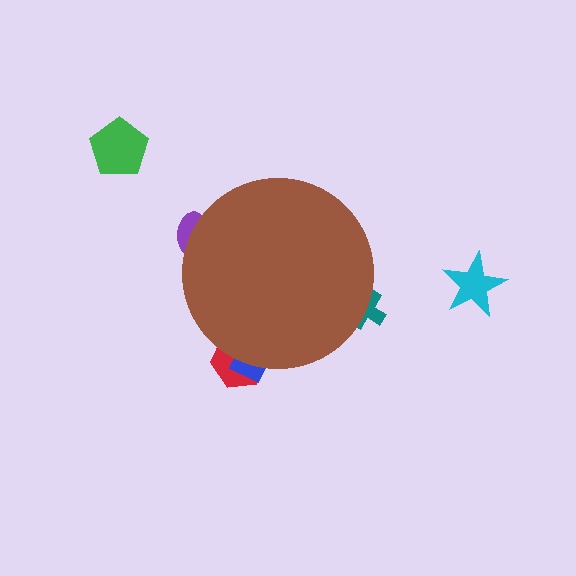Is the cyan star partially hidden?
No, the cyan star is fully visible.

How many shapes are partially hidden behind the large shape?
4 shapes are partially hidden.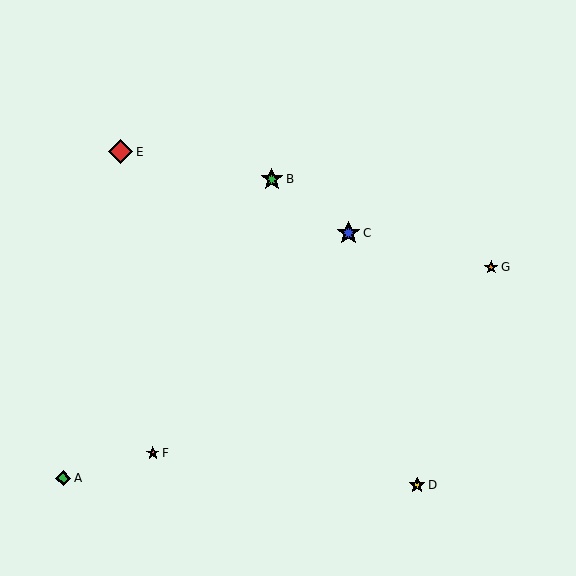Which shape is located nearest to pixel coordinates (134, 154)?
The red diamond (labeled E) at (121, 152) is nearest to that location.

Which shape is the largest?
The red diamond (labeled E) is the largest.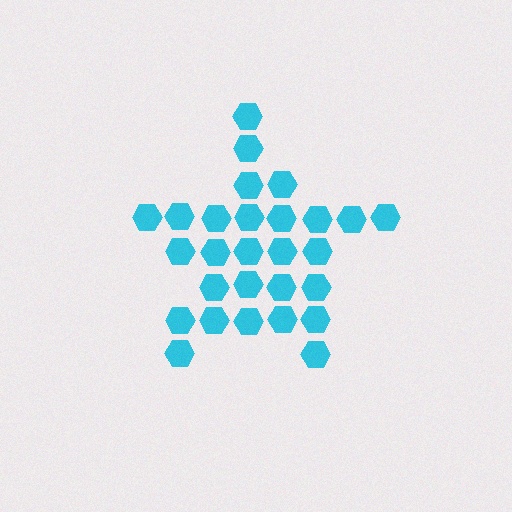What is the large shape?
The large shape is a star.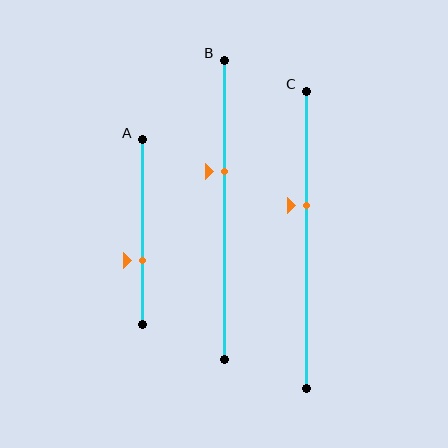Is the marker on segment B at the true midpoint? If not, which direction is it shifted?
No, the marker on segment B is shifted upward by about 13% of the segment length.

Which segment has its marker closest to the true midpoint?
Segment C has its marker closest to the true midpoint.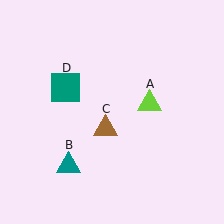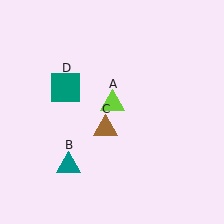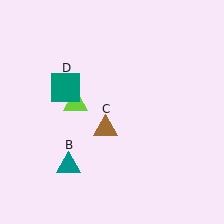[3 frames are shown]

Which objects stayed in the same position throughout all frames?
Teal triangle (object B) and brown triangle (object C) and teal square (object D) remained stationary.